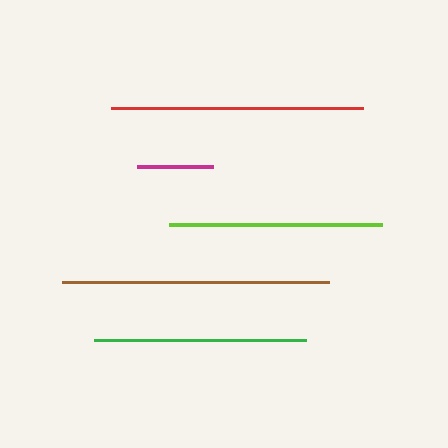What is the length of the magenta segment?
The magenta segment is approximately 77 pixels long.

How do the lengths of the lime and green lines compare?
The lime and green lines are approximately the same length.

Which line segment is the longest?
The brown line is the longest at approximately 267 pixels.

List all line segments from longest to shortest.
From longest to shortest: brown, red, lime, green, magenta.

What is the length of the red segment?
The red segment is approximately 252 pixels long.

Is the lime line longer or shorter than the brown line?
The brown line is longer than the lime line.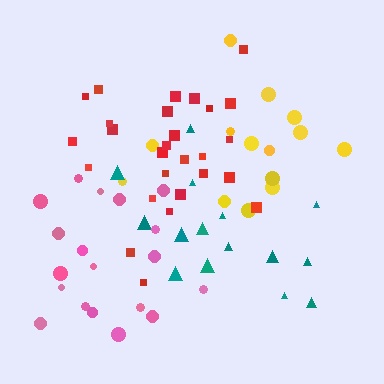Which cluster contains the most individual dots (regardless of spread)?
Red (27).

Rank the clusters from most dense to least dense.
red, pink, yellow, teal.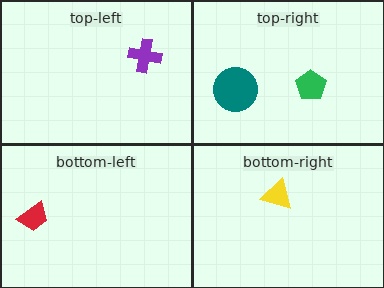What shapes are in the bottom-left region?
The red trapezoid.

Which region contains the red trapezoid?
The bottom-left region.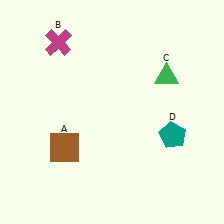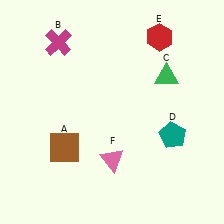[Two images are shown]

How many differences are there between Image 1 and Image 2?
There are 2 differences between the two images.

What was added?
A red hexagon (E), a pink triangle (F) were added in Image 2.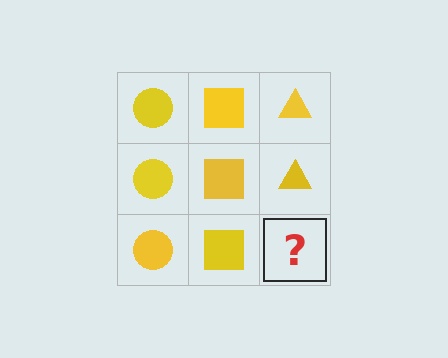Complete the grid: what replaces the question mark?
The question mark should be replaced with a yellow triangle.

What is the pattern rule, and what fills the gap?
The rule is that each column has a consistent shape. The gap should be filled with a yellow triangle.